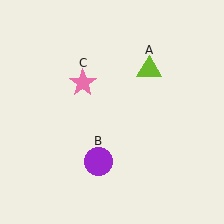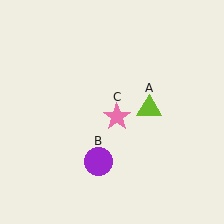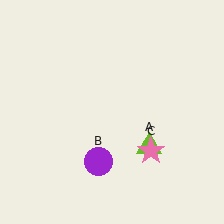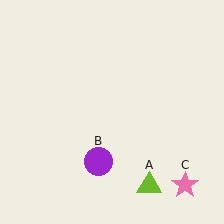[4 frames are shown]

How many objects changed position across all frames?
2 objects changed position: lime triangle (object A), pink star (object C).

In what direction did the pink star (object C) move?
The pink star (object C) moved down and to the right.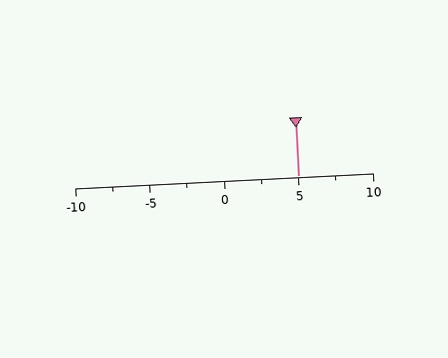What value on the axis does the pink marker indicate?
The marker indicates approximately 5.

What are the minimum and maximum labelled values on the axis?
The axis runs from -10 to 10.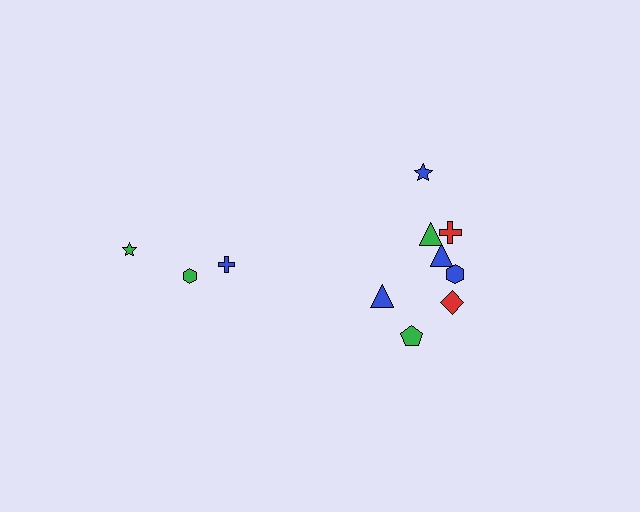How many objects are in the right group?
There are 8 objects.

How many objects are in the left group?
There are 3 objects.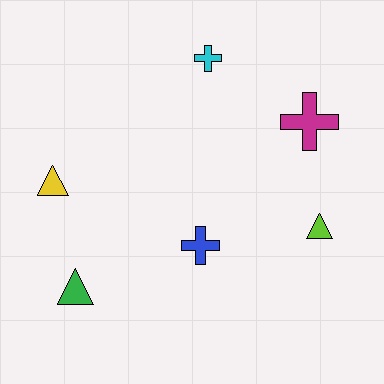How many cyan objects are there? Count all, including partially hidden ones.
There is 1 cyan object.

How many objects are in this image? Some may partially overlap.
There are 6 objects.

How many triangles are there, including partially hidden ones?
There are 3 triangles.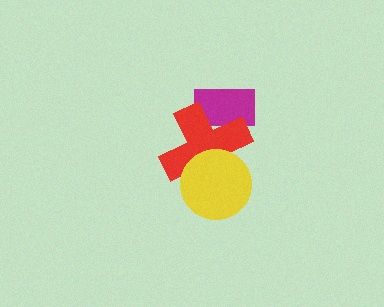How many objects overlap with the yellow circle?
1 object overlaps with the yellow circle.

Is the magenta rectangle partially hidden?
Yes, it is partially covered by another shape.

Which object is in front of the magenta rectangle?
The red cross is in front of the magenta rectangle.